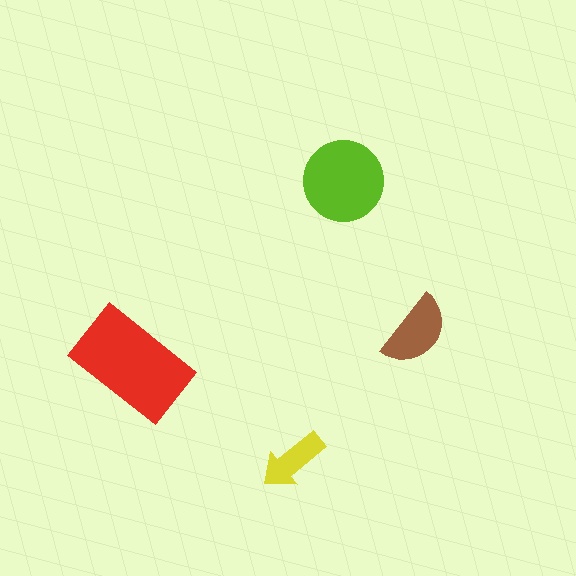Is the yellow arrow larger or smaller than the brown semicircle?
Smaller.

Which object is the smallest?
The yellow arrow.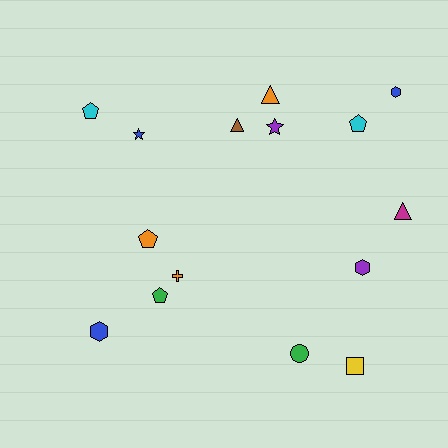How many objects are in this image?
There are 15 objects.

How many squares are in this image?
There is 1 square.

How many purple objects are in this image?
There are 2 purple objects.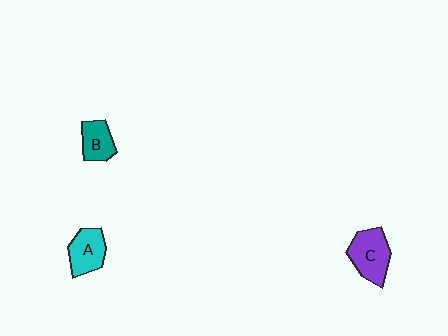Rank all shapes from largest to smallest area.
From largest to smallest: C (purple), A (cyan), B (teal).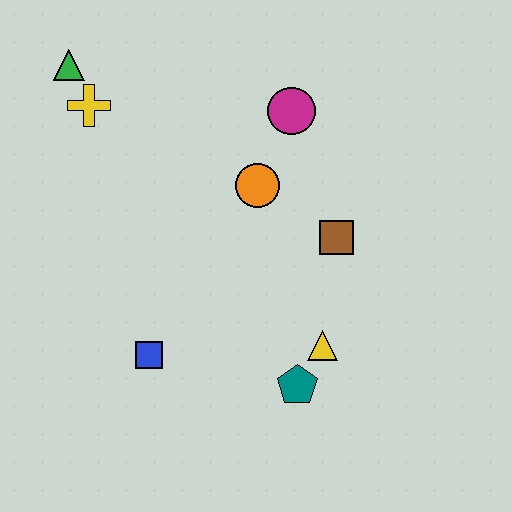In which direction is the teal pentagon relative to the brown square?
The teal pentagon is below the brown square.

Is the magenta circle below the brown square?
No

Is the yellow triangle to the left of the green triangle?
No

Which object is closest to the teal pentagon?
The yellow triangle is closest to the teal pentagon.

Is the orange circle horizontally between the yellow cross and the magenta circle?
Yes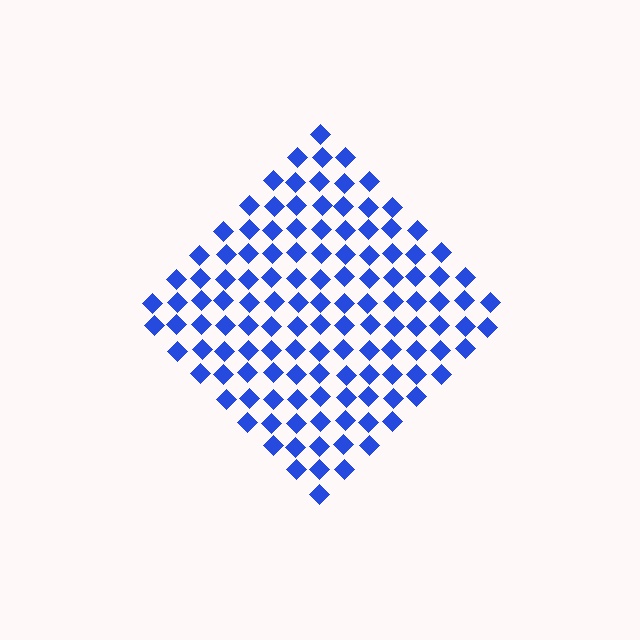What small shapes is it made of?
It is made of small diamonds.